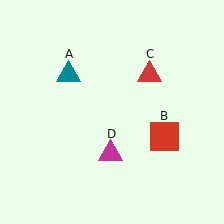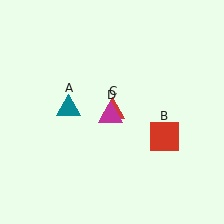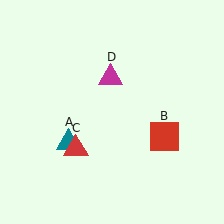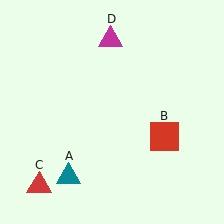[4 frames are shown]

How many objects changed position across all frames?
3 objects changed position: teal triangle (object A), red triangle (object C), magenta triangle (object D).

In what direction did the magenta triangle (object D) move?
The magenta triangle (object D) moved up.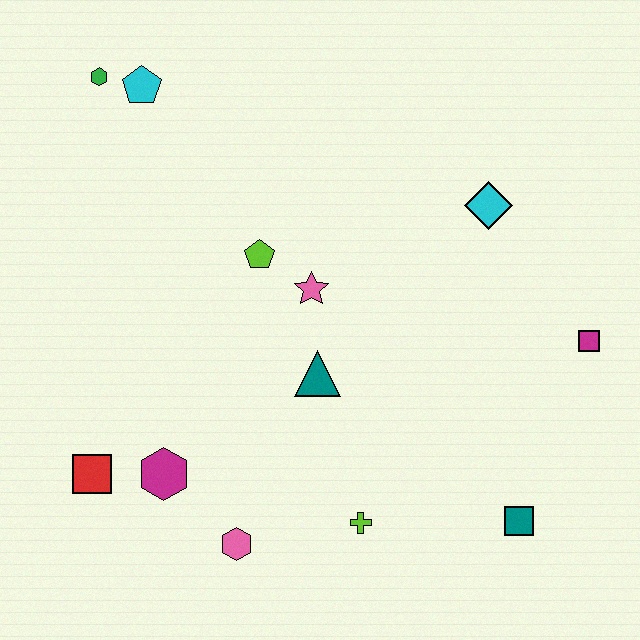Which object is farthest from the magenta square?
The green hexagon is farthest from the magenta square.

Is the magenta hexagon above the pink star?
No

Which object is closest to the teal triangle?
The pink star is closest to the teal triangle.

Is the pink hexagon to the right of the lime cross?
No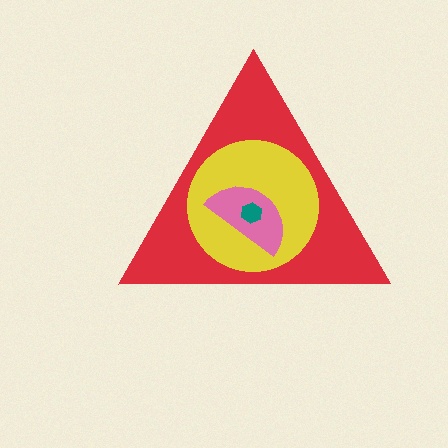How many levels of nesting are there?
4.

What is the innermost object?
The teal hexagon.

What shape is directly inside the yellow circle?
The pink semicircle.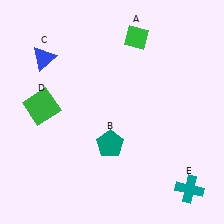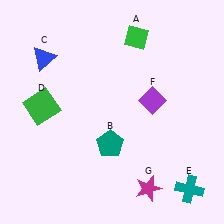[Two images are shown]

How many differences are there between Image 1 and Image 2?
There are 2 differences between the two images.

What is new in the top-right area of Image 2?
A purple diamond (F) was added in the top-right area of Image 2.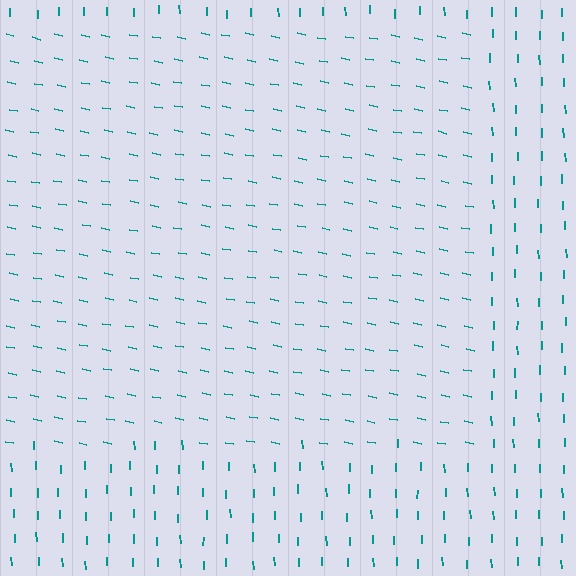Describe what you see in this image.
The image is filled with small teal line segments. A rectangle region in the image has lines oriented differently from the surrounding lines, creating a visible texture boundary.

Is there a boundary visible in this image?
Yes, there is a texture boundary formed by a change in line orientation.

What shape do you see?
I see a rectangle.